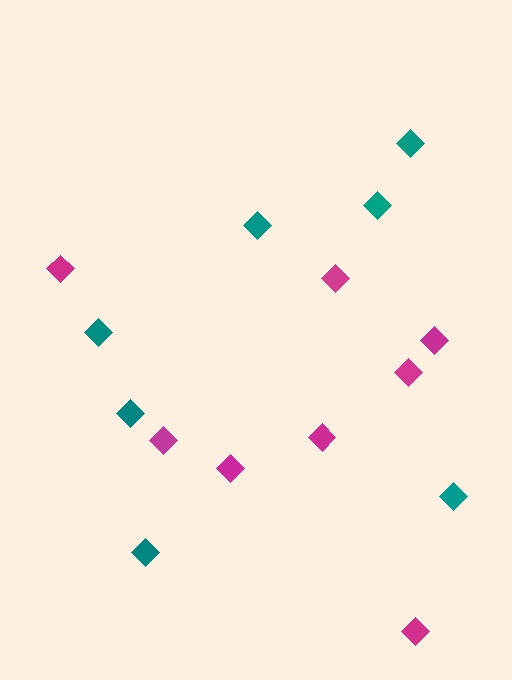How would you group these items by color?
There are 2 groups: one group of magenta diamonds (8) and one group of teal diamonds (7).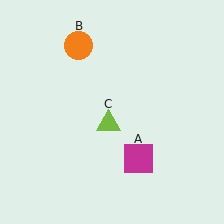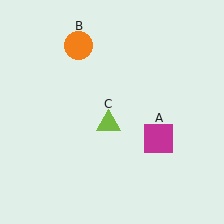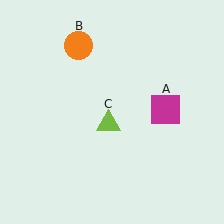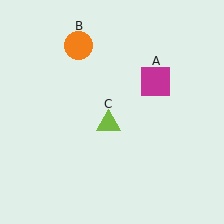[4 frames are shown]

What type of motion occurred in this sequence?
The magenta square (object A) rotated counterclockwise around the center of the scene.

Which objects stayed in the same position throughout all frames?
Orange circle (object B) and lime triangle (object C) remained stationary.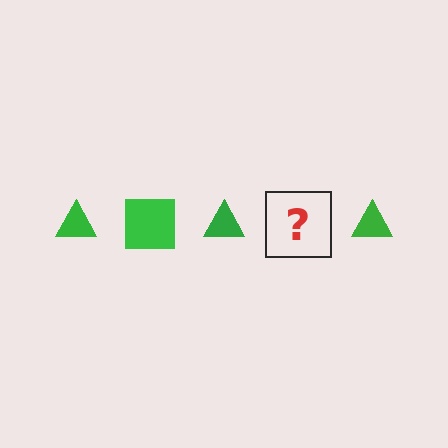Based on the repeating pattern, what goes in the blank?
The blank should be a green square.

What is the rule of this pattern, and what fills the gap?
The rule is that the pattern cycles through triangle, square shapes in green. The gap should be filled with a green square.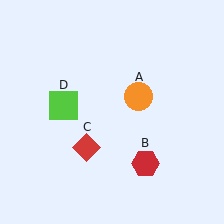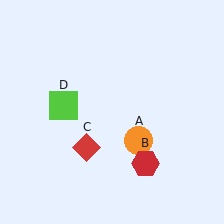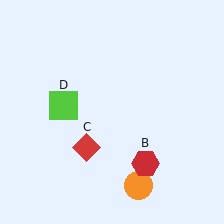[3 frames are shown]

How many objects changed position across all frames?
1 object changed position: orange circle (object A).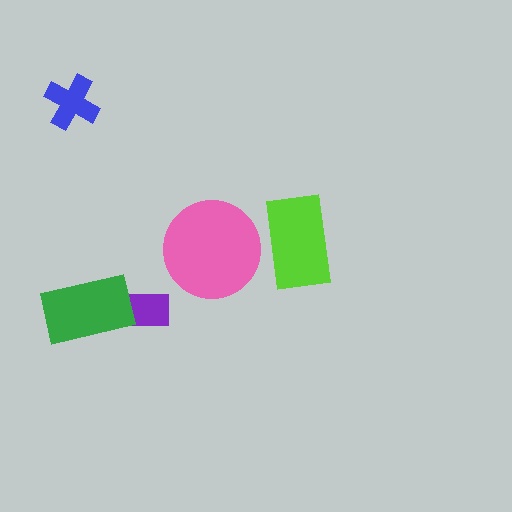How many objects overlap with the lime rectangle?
0 objects overlap with the lime rectangle.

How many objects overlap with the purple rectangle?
1 object overlaps with the purple rectangle.